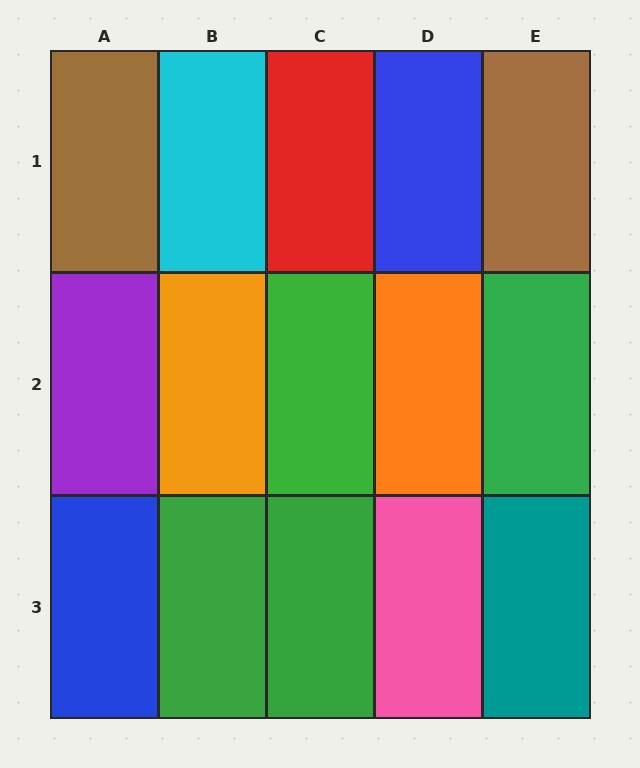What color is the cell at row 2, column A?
Purple.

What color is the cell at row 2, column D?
Orange.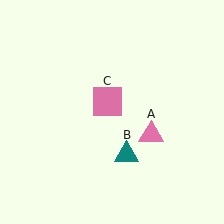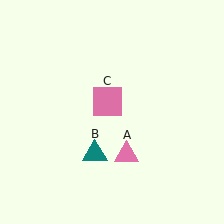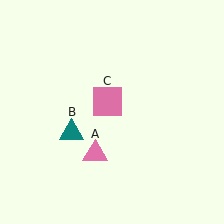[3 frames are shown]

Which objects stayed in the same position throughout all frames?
Pink square (object C) remained stationary.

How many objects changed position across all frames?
2 objects changed position: pink triangle (object A), teal triangle (object B).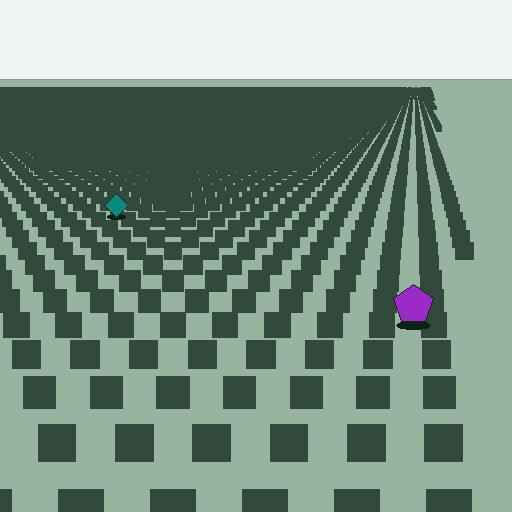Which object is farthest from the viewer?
The teal diamond is farthest from the viewer. It appears smaller and the ground texture around it is denser.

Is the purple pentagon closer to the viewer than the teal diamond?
Yes. The purple pentagon is closer — you can tell from the texture gradient: the ground texture is coarser near it.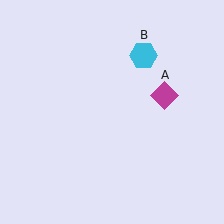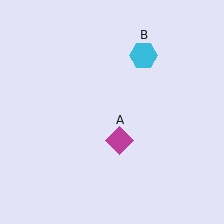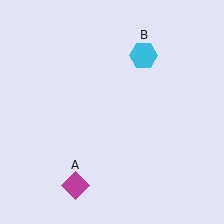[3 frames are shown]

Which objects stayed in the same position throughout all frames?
Cyan hexagon (object B) remained stationary.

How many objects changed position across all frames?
1 object changed position: magenta diamond (object A).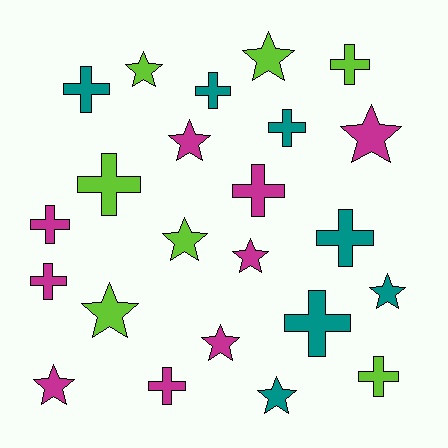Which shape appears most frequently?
Cross, with 12 objects.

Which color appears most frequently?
Magenta, with 9 objects.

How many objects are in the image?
There are 23 objects.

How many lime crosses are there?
There are 3 lime crosses.